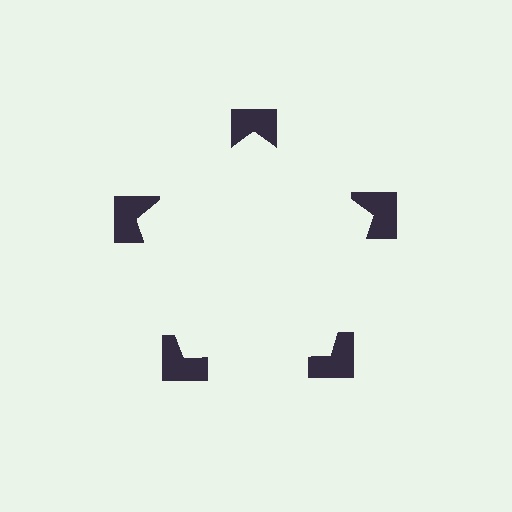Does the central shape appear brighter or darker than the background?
It typically appears slightly brighter than the background, even though no actual brightness change is drawn.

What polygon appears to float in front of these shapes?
An illusory pentagon — its edges are inferred from the aligned wedge cuts in the notched squares, not physically drawn.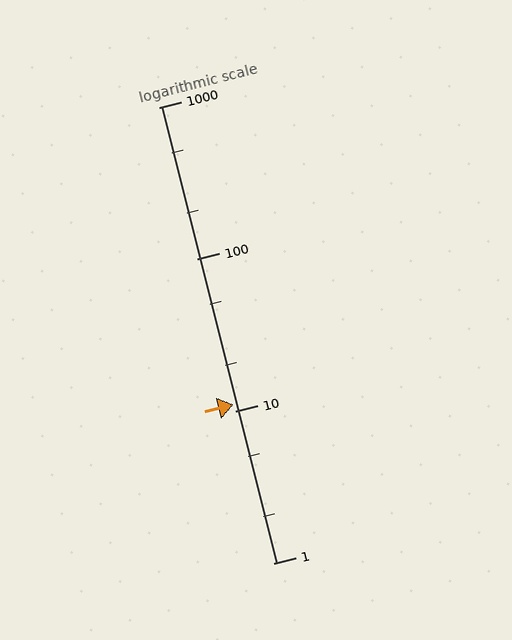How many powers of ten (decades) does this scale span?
The scale spans 3 decades, from 1 to 1000.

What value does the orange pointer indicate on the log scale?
The pointer indicates approximately 11.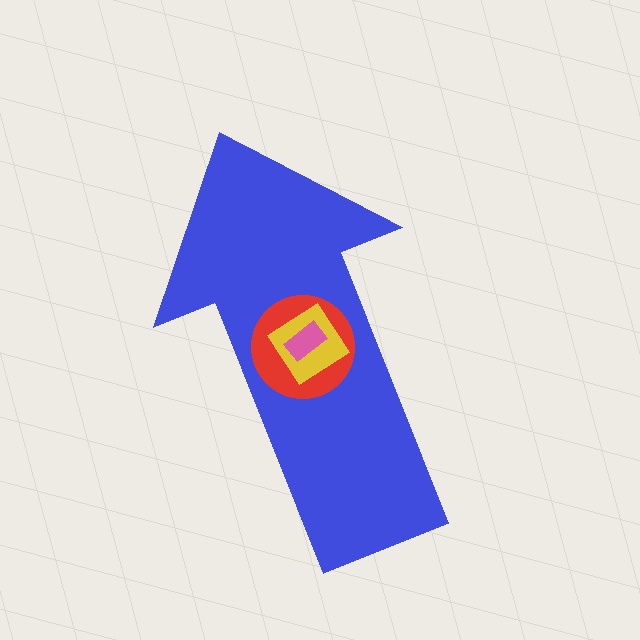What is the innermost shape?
The pink rectangle.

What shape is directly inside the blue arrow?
The red circle.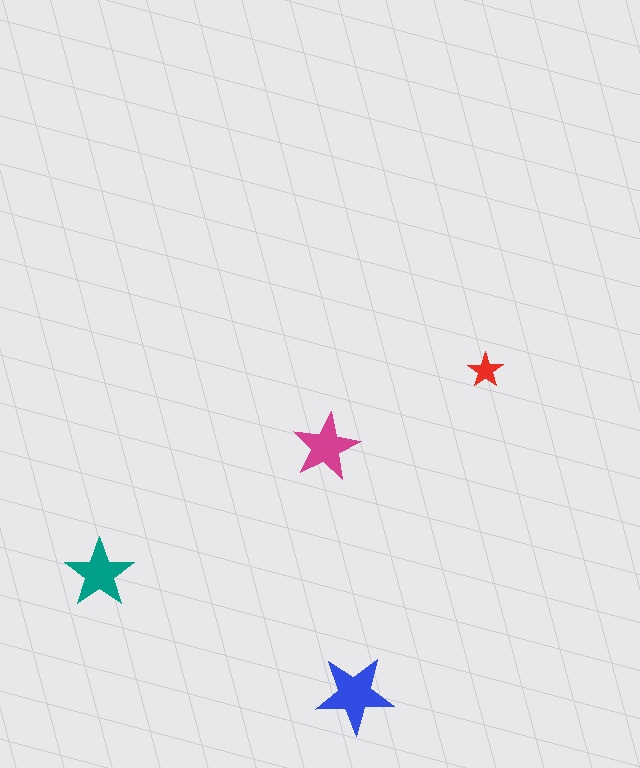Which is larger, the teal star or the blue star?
The blue one.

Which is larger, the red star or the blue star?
The blue one.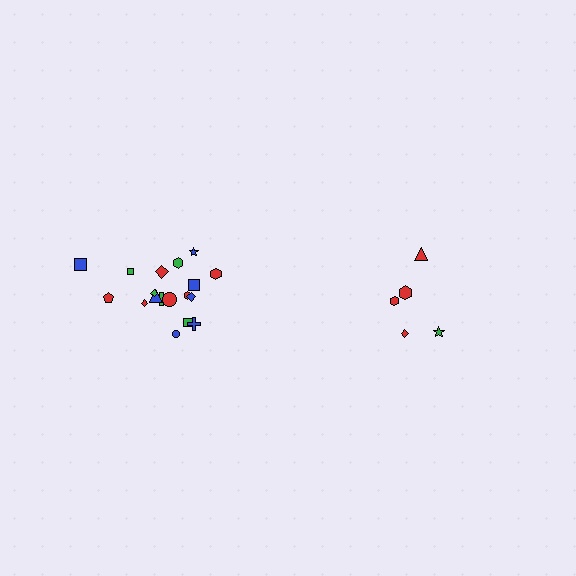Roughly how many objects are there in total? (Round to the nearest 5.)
Roughly 25 objects in total.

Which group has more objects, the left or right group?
The left group.